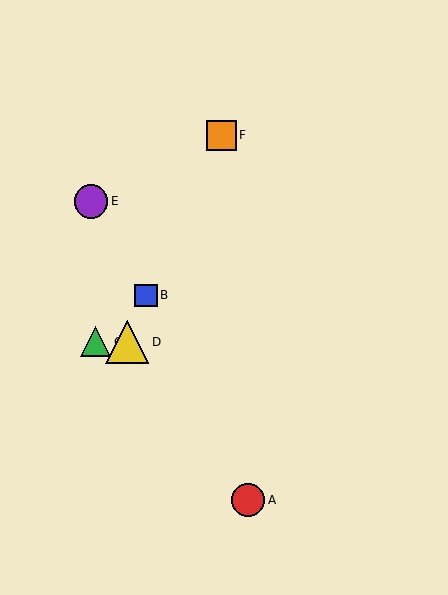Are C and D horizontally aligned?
Yes, both are at y≈342.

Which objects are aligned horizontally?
Objects C, D are aligned horizontally.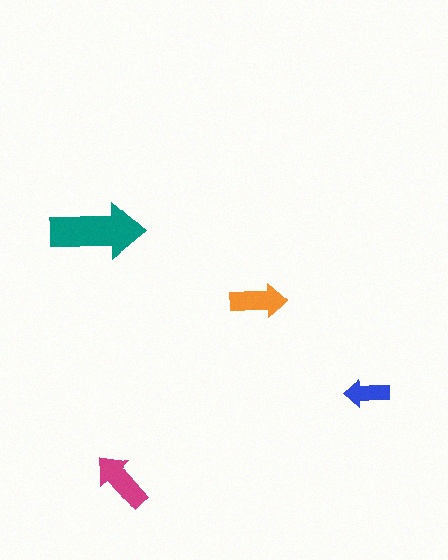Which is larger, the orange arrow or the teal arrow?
The teal one.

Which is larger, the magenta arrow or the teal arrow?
The teal one.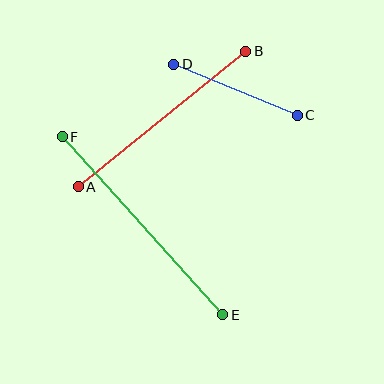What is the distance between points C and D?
The distance is approximately 134 pixels.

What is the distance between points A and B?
The distance is approximately 215 pixels.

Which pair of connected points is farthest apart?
Points E and F are farthest apart.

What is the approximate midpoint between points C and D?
The midpoint is at approximately (236, 90) pixels.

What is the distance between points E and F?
The distance is approximately 240 pixels.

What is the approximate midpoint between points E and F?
The midpoint is at approximately (142, 226) pixels.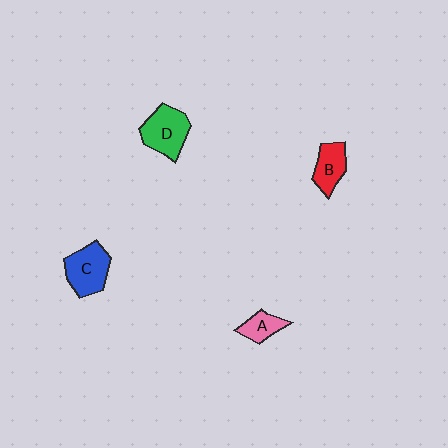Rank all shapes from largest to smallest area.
From largest to smallest: D (green), C (blue), B (red), A (pink).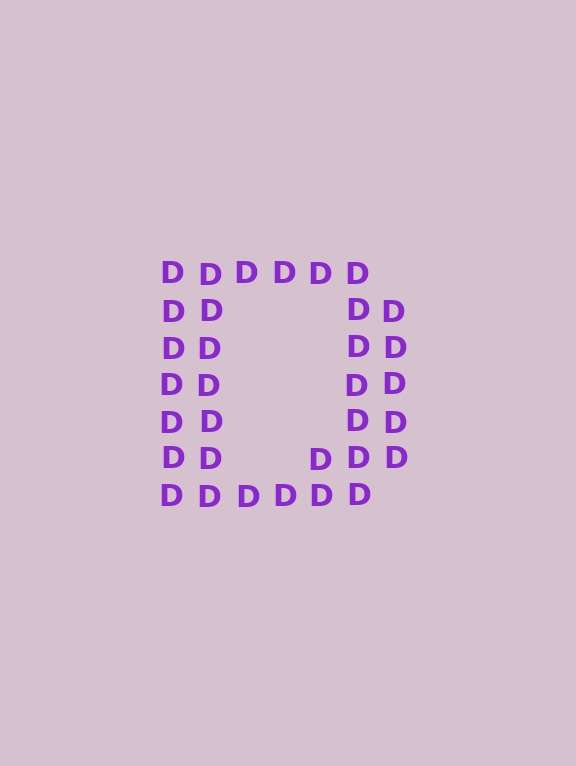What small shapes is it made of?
It is made of small letter D's.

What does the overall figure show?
The overall figure shows the letter D.